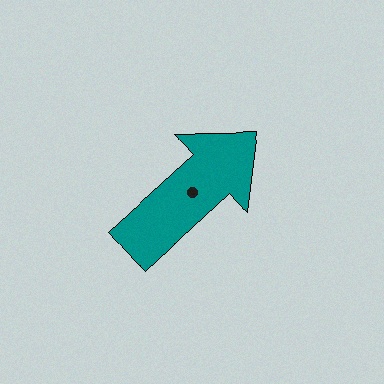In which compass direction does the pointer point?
Northeast.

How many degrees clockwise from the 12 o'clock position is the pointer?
Approximately 48 degrees.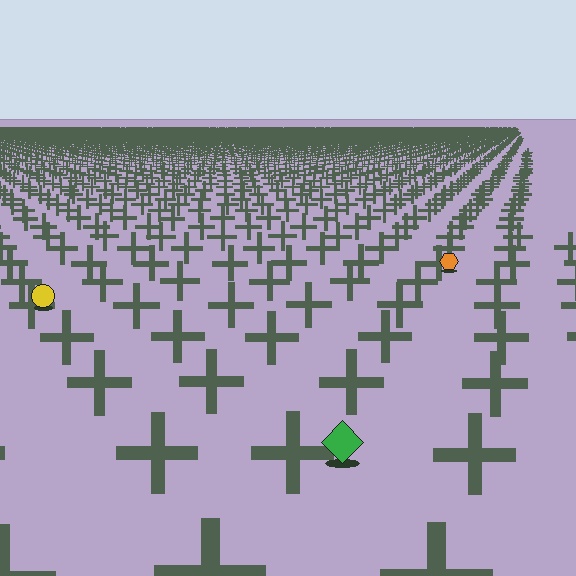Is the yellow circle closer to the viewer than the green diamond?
No. The green diamond is closer — you can tell from the texture gradient: the ground texture is coarser near it.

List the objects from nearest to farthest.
From nearest to farthest: the green diamond, the yellow circle, the orange hexagon.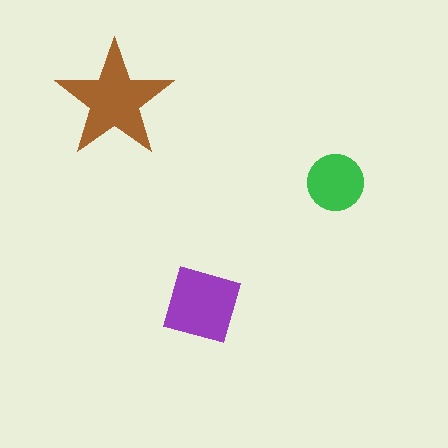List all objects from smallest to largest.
The green circle, the purple diamond, the brown star.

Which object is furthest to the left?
The brown star is leftmost.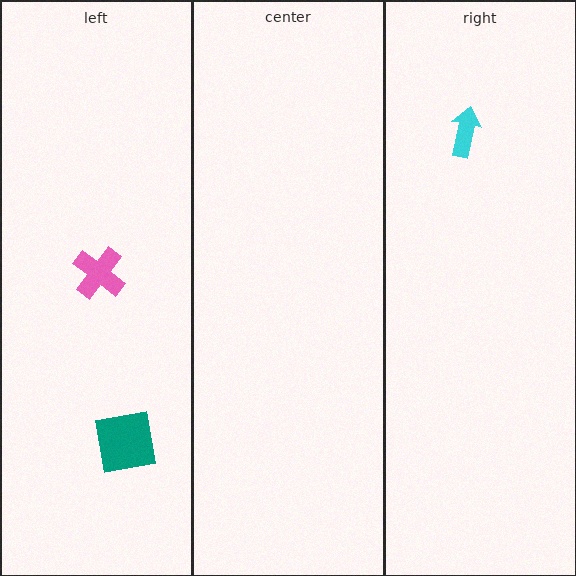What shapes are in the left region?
The pink cross, the teal square.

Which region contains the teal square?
The left region.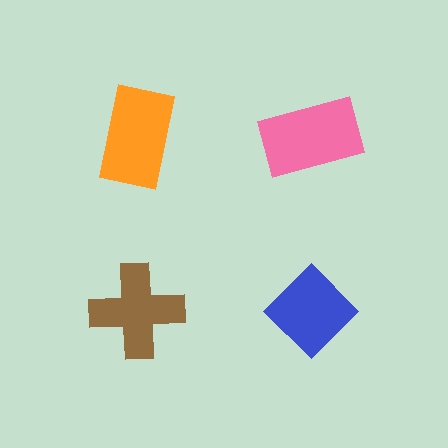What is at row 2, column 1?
A brown cross.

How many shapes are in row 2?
2 shapes.